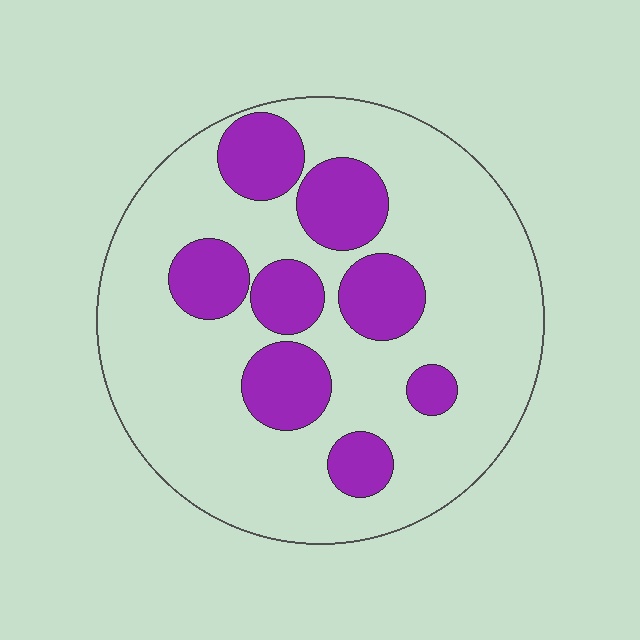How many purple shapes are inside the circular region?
8.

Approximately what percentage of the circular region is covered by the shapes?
Approximately 25%.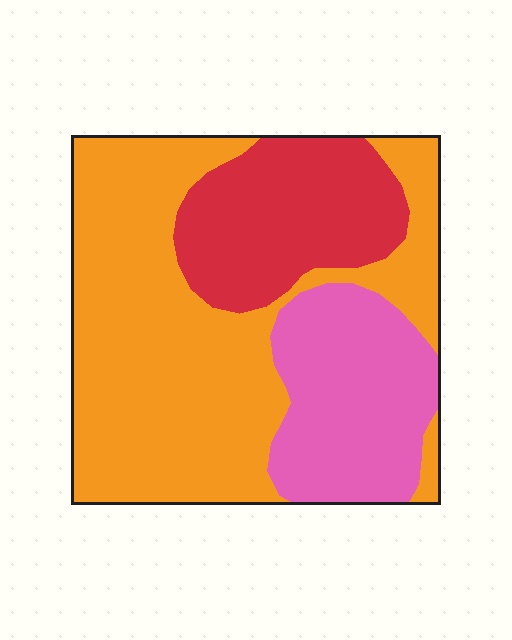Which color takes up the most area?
Orange, at roughly 55%.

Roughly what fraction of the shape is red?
Red covers about 20% of the shape.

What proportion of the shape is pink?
Pink covers 23% of the shape.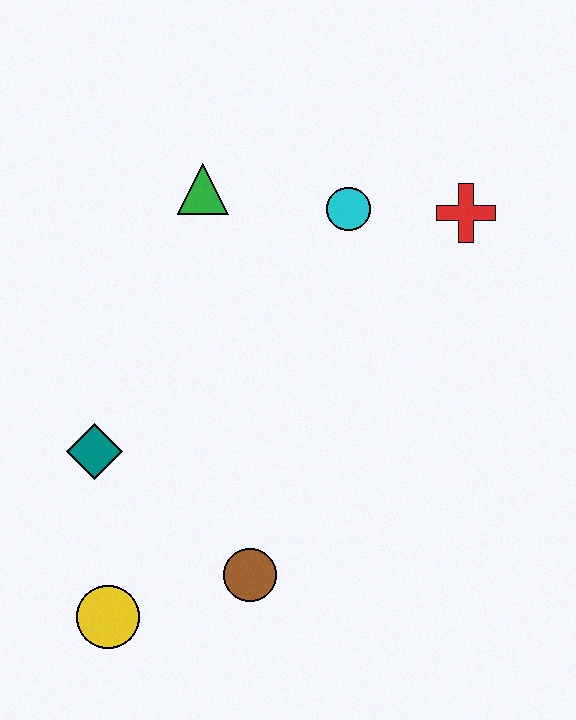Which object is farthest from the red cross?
The yellow circle is farthest from the red cross.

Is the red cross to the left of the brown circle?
No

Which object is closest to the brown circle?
The yellow circle is closest to the brown circle.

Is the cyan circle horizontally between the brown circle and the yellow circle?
No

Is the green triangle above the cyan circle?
Yes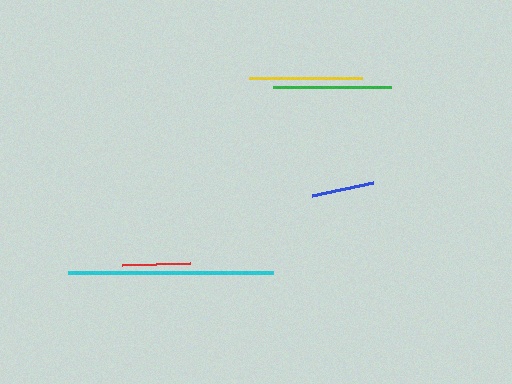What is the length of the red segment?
The red segment is approximately 68 pixels long.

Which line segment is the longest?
The cyan line is the longest at approximately 205 pixels.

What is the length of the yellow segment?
The yellow segment is approximately 114 pixels long.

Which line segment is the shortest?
The blue line is the shortest at approximately 63 pixels.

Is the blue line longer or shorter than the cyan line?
The cyan line is longer than the blue line.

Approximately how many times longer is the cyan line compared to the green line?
The cyan line is approximately 1.7 times the length of the green line.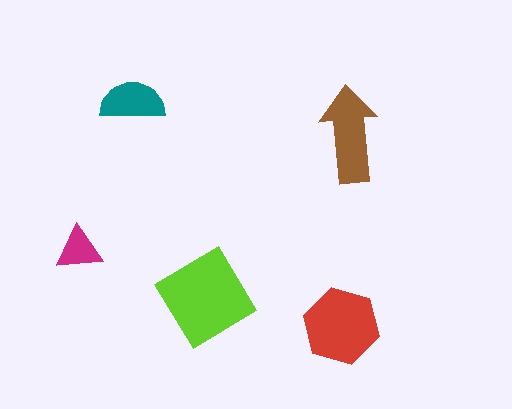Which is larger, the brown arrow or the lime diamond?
The lime diamond.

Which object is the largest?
The lime diamond.